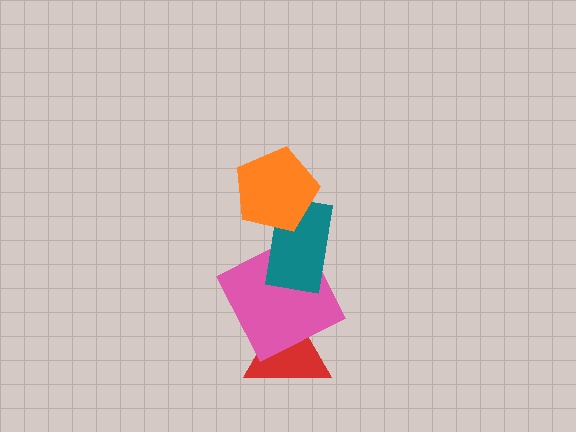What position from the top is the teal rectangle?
The teal rectangle is 2nd from the top.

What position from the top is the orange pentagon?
The orange pentagon is 1st from the top.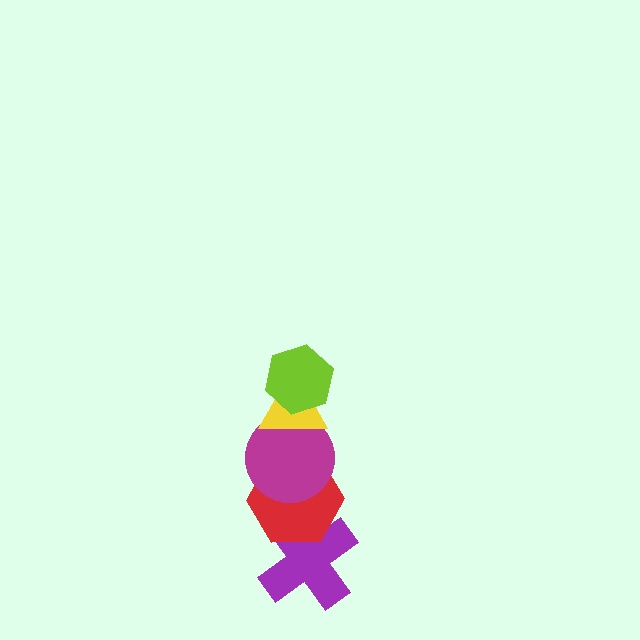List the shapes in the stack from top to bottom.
From top to bottom: the lime hexagon, the yellow triangle, the magenta circle, the red hexagon, the purple cross.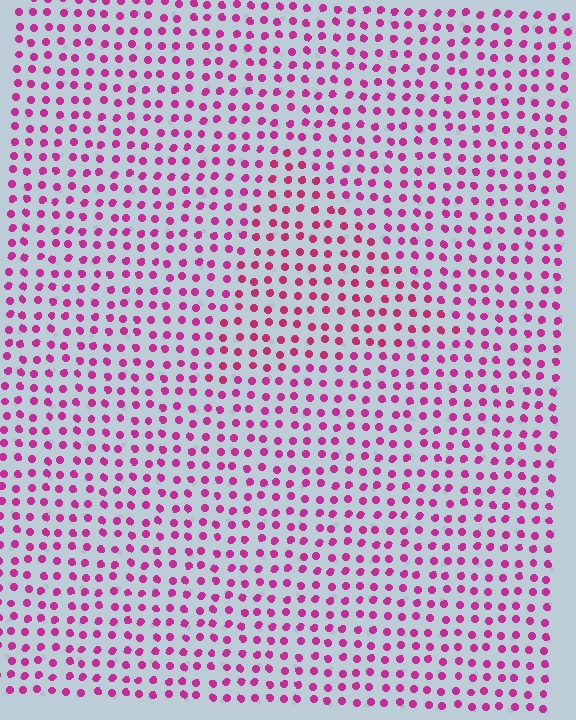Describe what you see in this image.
The image is filled with small magenta elements in a uniform arrangement. A triangle-shaped region is visible where the elements are tinted to a slightly different hue, forming a subtle color boundary.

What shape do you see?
I see a triangle.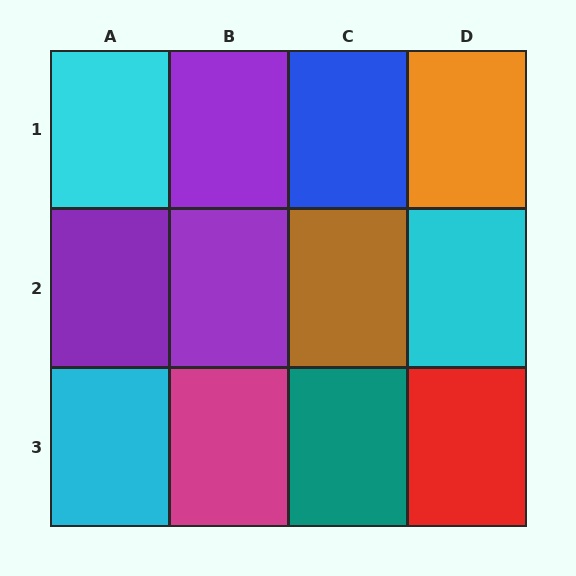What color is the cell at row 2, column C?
Brown.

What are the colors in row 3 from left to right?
Cyan, magenta, teal, red.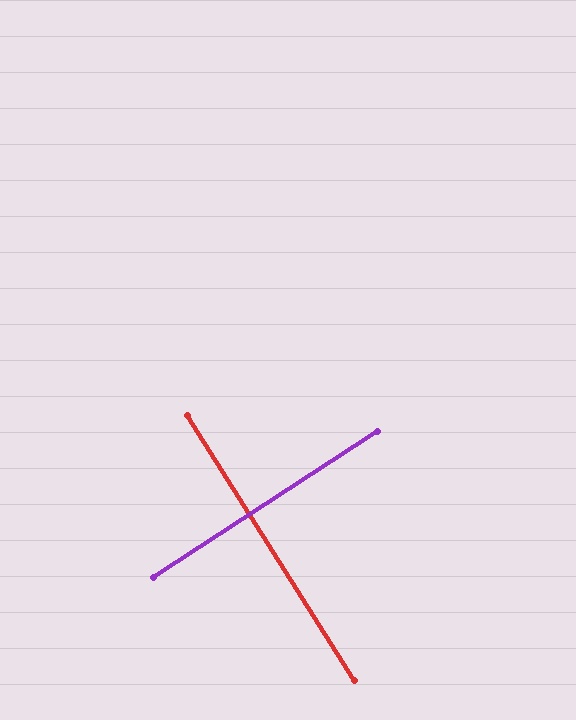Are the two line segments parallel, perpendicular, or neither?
Perpendicular — they meet at approximately 89°.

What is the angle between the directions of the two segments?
Approximately 89 degrees.